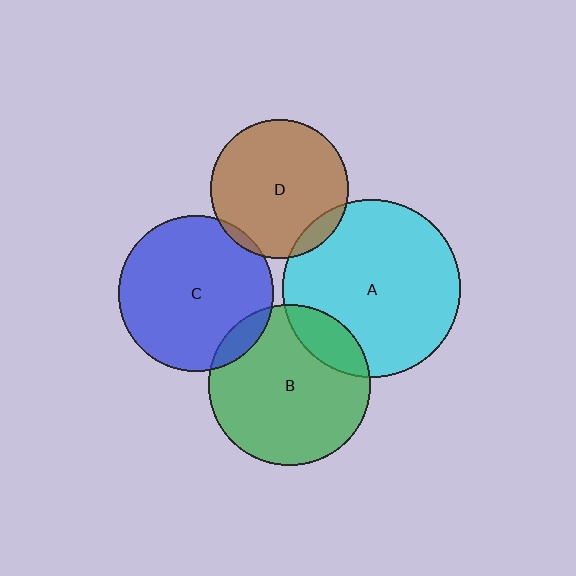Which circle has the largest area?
Circle A (cyan).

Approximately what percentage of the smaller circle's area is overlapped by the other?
Approximately 15%.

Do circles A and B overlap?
Yes.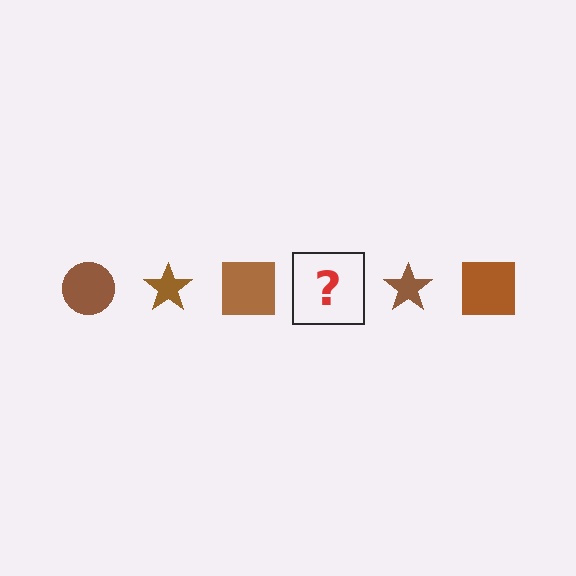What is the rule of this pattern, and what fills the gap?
The rule is that the pattern cycles through circle, star, square shapes in brown. The gap should be filled with a brown circle.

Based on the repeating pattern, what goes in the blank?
The blank should be a brown circle.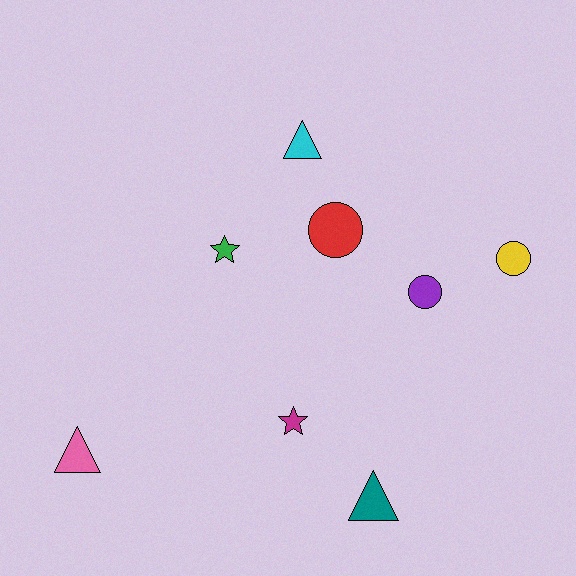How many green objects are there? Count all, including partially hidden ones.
There is 1 green object.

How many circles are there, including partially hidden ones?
There are 3 circles.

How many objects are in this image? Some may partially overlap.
There are 8 objects.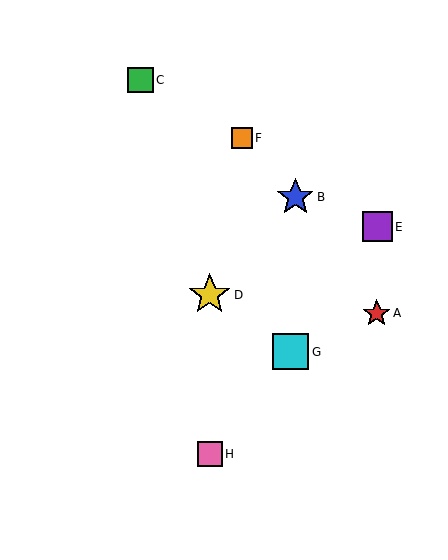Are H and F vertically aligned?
No, H is at x≈210 and F is at x≈242.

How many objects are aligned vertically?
2 objects (D, H) are aligned vertically.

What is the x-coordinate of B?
Object B is at x≈295.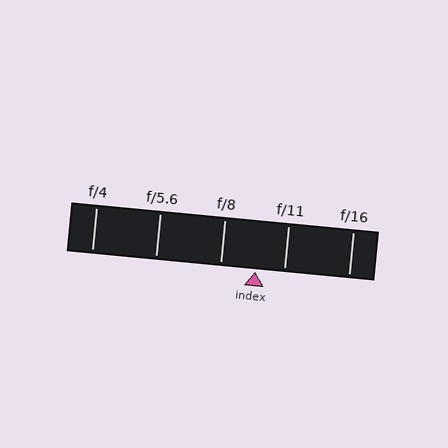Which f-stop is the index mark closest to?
The index mark is closest to f/11.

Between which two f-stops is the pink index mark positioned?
The index mark is between f/8 and f/11.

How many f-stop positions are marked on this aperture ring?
There are 5 f-stop positions marked.